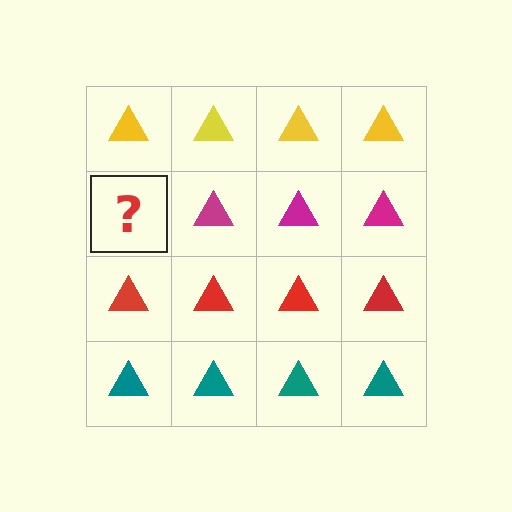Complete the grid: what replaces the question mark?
The question mark should be replaced with a magenta triangle.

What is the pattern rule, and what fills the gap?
The rule is that each row has a consistent color. The gap should be filled with a magenta triangle.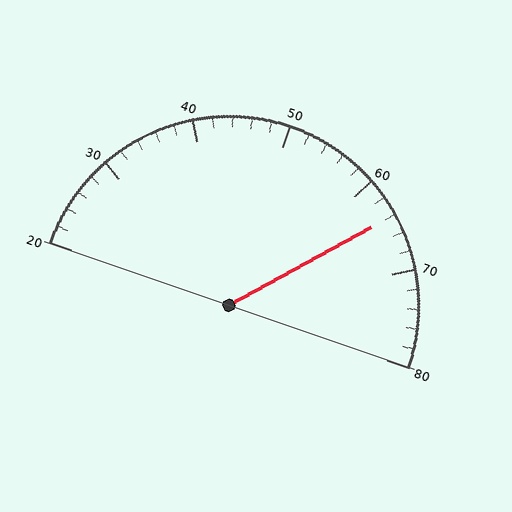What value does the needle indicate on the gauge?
The needle indicates approximately 64.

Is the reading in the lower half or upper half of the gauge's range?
The reading is in the upper half of the range (20 to 80).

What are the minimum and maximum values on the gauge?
The gauge ranges from 20 to 80.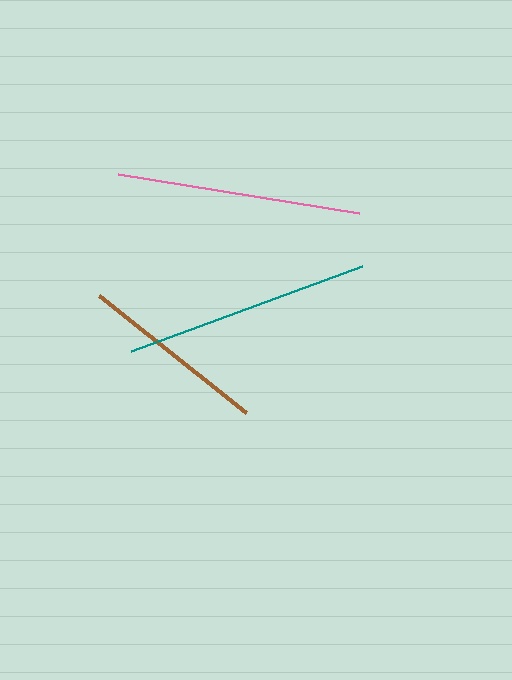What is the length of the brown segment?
The brown segment is approximately 188 pixels long.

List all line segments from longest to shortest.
From longest to shortest: teal, pink, brown.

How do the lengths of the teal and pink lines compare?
The teal and pink lines are approximately the same length.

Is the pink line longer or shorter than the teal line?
The teal line is longer than the pink line.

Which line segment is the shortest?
The brown line is the shortest at approximately 188 pixels.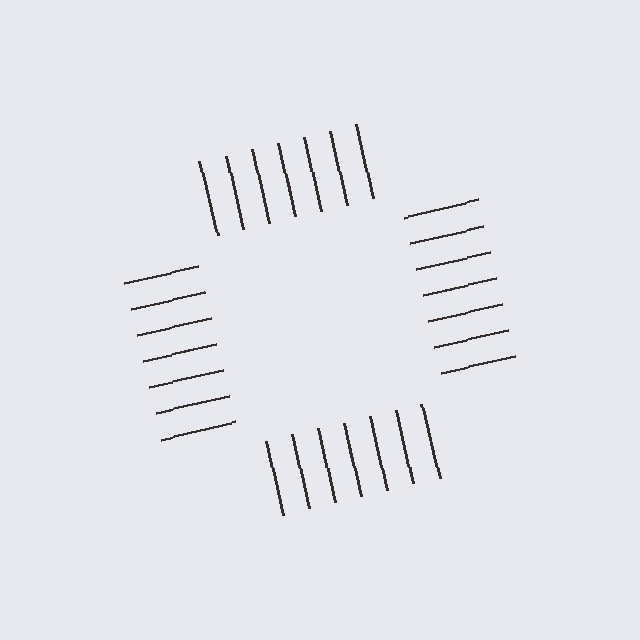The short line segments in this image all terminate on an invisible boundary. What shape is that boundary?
An illusory square — the line segments terminate on its edges but no continuous stroke is drawn.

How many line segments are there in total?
28 — 7 along each of the 4 edges.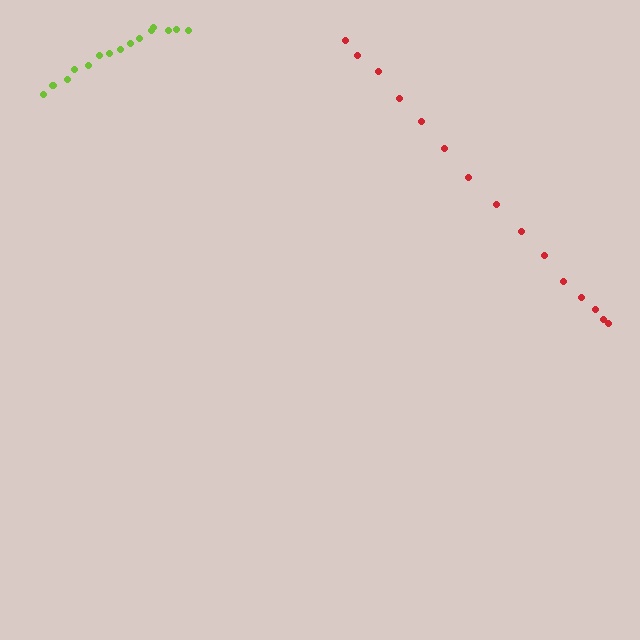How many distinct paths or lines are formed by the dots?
There are 2 distinct paths.